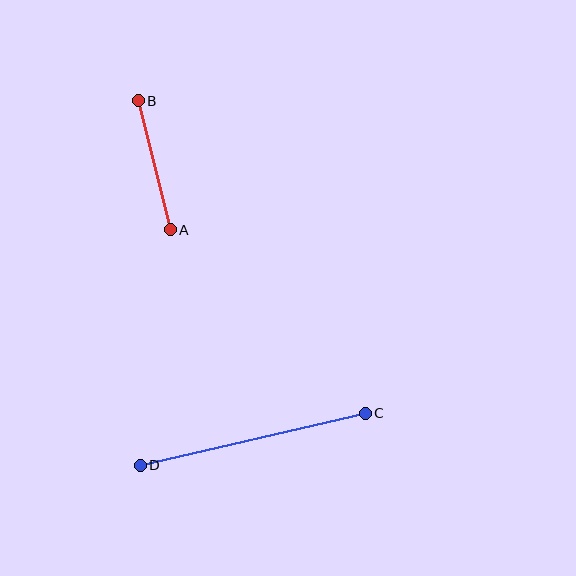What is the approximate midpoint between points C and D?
The midpoint is at approximately (253, 439) pixels.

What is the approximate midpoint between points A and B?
The midpoint is at approximately (154, 165) pixels.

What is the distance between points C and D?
The distance is approximately 231 pixels.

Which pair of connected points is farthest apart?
Points C and D are farthest apart.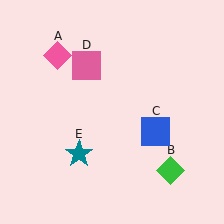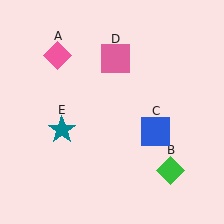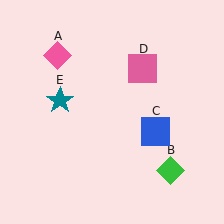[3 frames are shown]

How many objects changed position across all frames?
2 objects changed position: pink square (object D), teal star (object E).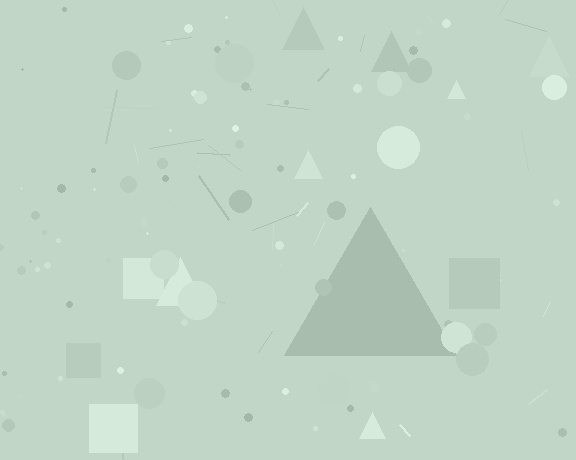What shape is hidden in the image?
A triangle is hidden in the image.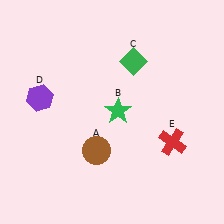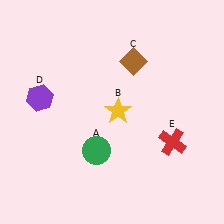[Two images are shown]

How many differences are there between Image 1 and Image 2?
There are 3 differences between the two images.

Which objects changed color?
A changed from brown to green. B changed from green to yellow. C changed from green to brown.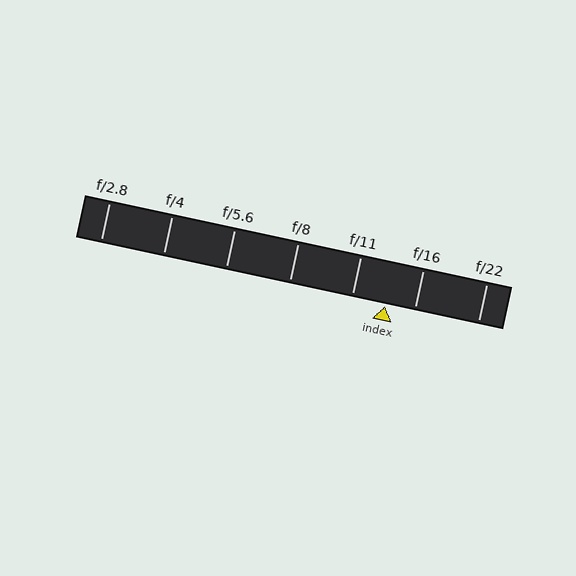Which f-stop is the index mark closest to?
The index mark is closest to f/16.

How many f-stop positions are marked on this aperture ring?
There are 7 f-stop positions marked.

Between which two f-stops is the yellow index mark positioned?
The index mark is between f/11 and f/16.